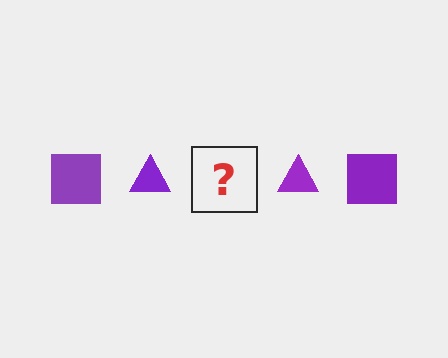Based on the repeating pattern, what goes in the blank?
The blank should be a purple square.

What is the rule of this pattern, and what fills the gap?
The rule is that the pattern cycles through square, triangle shapes in purple. The gap should be filled with a purple square.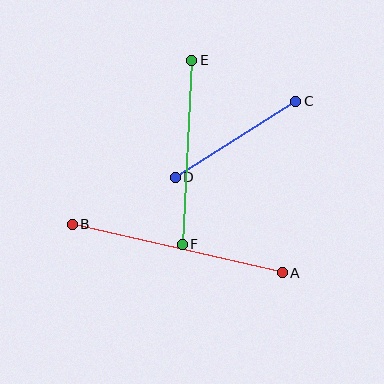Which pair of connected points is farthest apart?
Points A and B are farthest apart.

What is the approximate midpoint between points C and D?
The midpoint is at approximately (235, 139) pixels.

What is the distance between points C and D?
The distance is approximately 143 pixels.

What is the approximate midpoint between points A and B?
The midpoint is at approximately (177, 248) pixels.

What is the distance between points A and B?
The distance is approximately 216 pixels.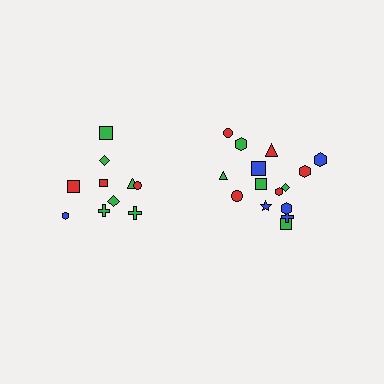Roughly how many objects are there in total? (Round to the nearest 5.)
Roughly 25 objects in total.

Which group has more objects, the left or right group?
The right group.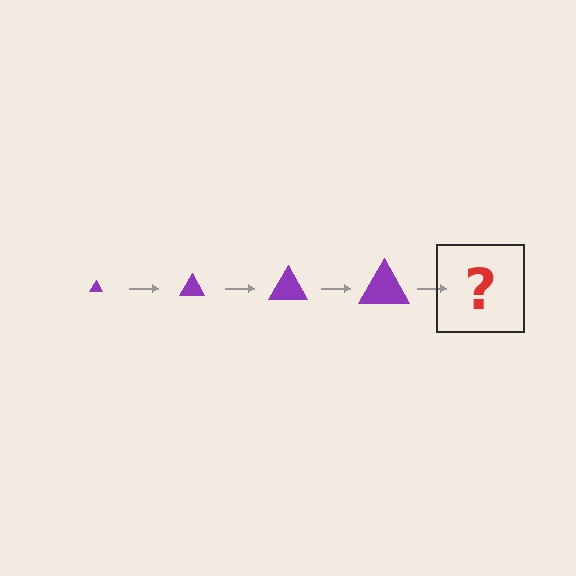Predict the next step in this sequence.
The next step is a purple triangle, larger than the previous one.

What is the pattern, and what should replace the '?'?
The pattern is that the triangle gets progressively larger each step. The '?' should be a purple triangle, larger than the previous one.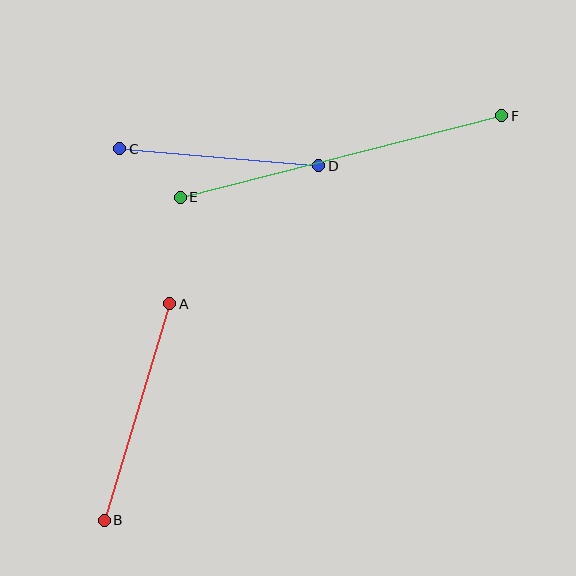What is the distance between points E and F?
The distance is approximately 332 pixels.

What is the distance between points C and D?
The distance is approximately 199 pixels.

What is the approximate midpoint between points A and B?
The midpoint is at approximately (137, 412) pixels.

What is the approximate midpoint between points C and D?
The midpoint is at approximately (219, 157) pixels.